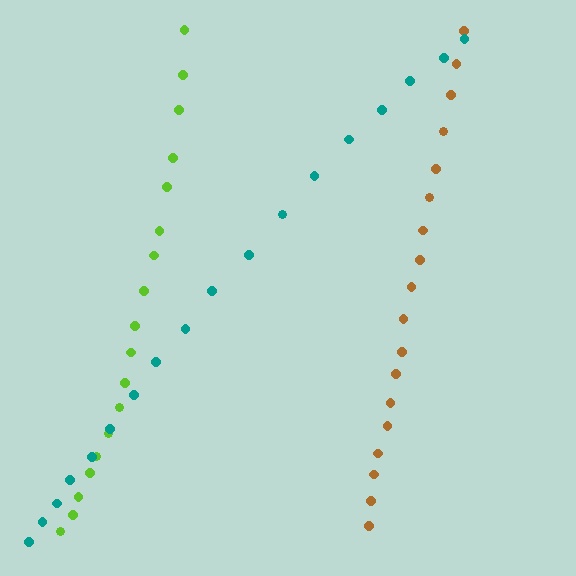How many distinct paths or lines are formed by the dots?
There are 3 distinct paths.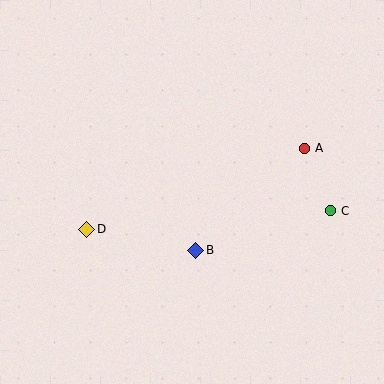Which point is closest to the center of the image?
Point B at (196, 250) is closest to the center.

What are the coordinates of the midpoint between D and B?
The midpoint between D and B is at (141, 240).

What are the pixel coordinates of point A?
Point A is at (305, 148).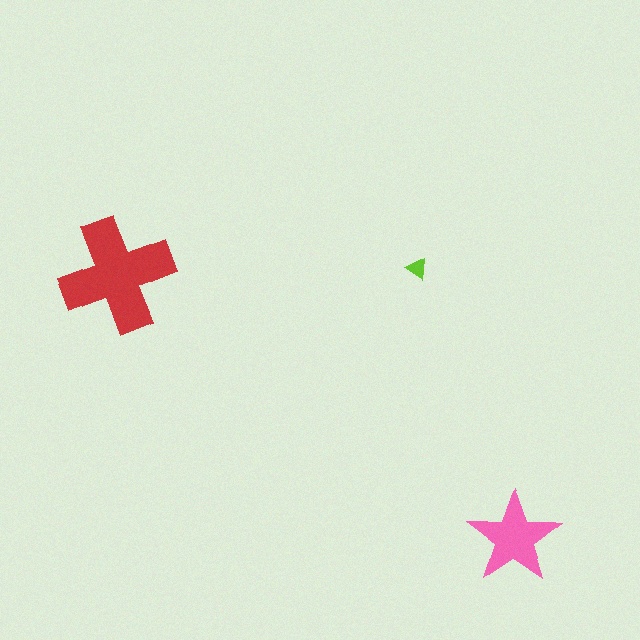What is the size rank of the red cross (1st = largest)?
1st.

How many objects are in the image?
There are 3 objects in the image.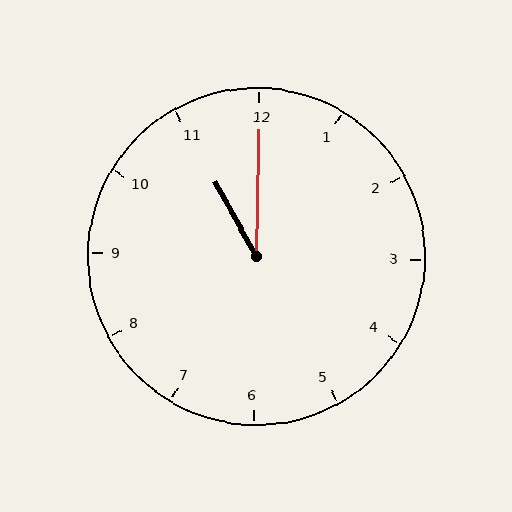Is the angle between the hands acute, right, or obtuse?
It is acute.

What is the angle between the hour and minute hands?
Approximately 30 degrees.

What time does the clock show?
11:00.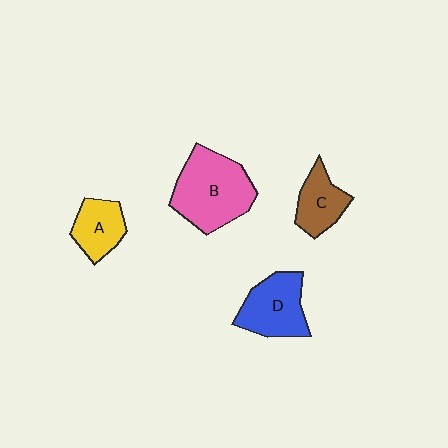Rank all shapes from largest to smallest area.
From largest to smallest: B (pink), D (blue), C (brown), A (yellow).